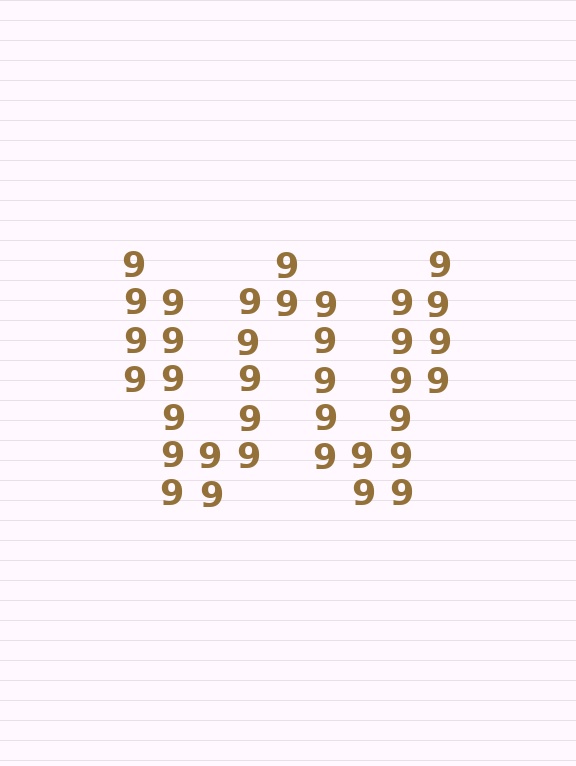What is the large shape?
The large shape is the letter W.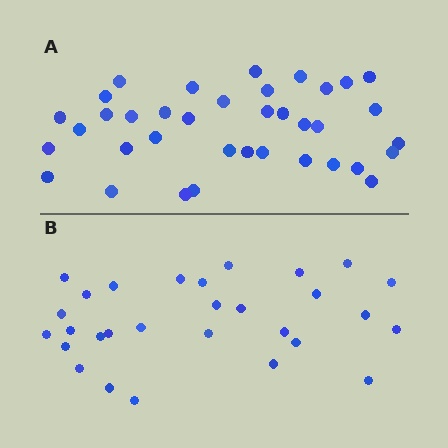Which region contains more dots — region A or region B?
Region A (the top region) has more dots.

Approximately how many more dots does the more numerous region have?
Region A has roughly 8 or so more dots than region B.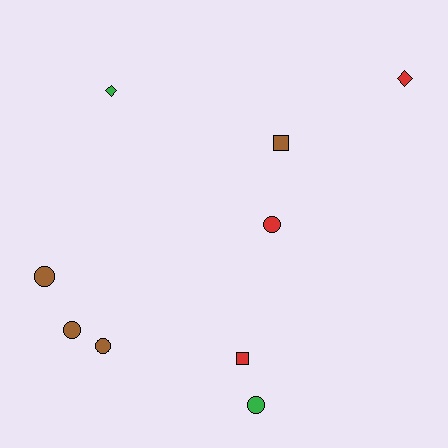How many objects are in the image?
There are 9 objects.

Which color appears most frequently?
Brown, with 4 objects.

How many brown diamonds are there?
There are no brown diamonds.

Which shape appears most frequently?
Circle, with 5 objects.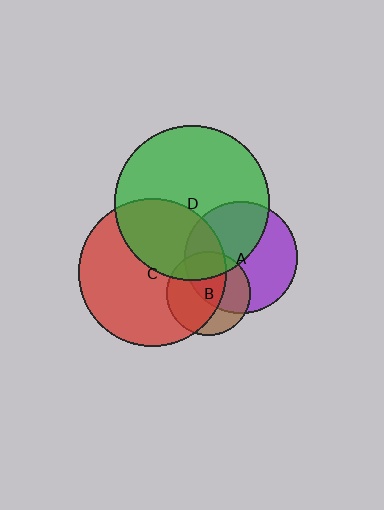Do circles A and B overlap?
Yes.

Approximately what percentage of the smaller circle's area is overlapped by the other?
Approximately 55%.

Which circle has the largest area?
Circle D (green).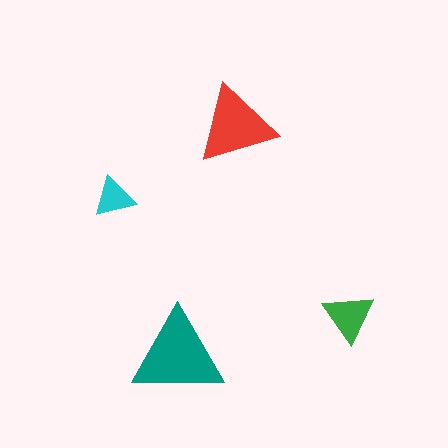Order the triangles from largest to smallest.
the teal one, the red one, the green one, the cyan one.